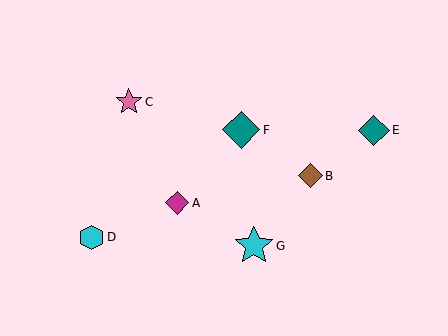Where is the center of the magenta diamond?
The center of the magenta diamond is at (177, 203).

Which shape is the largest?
The cyan star (labeled G) is the largest.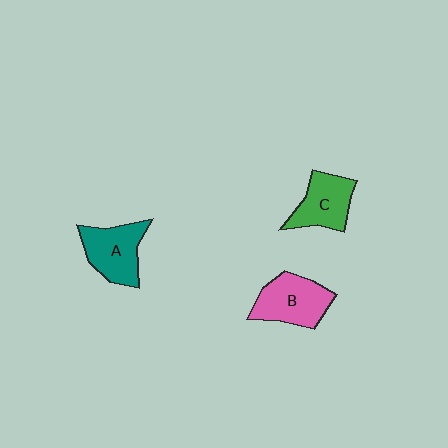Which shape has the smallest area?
Shape C (green).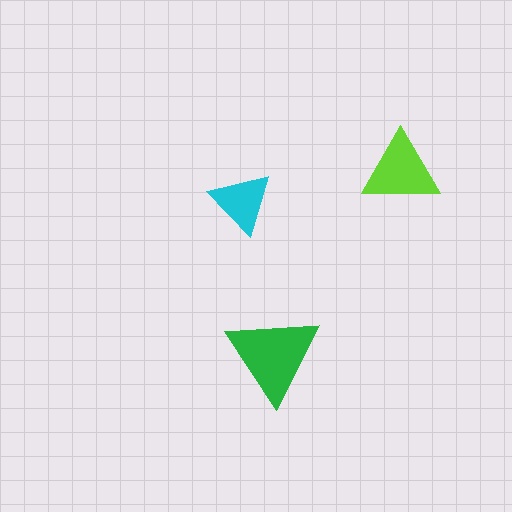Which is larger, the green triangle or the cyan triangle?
The green one.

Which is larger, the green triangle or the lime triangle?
The green one.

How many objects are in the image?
There are 3 objects in the image.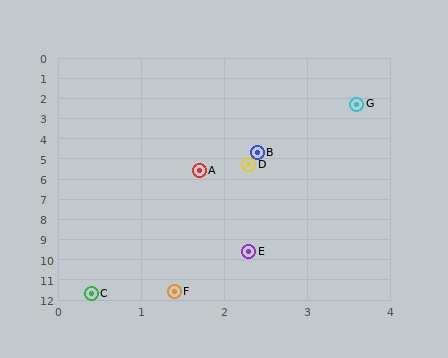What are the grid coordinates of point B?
Point B is at approximately (2.4, 4.7).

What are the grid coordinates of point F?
Point F is at approximately (1.4, 11.6).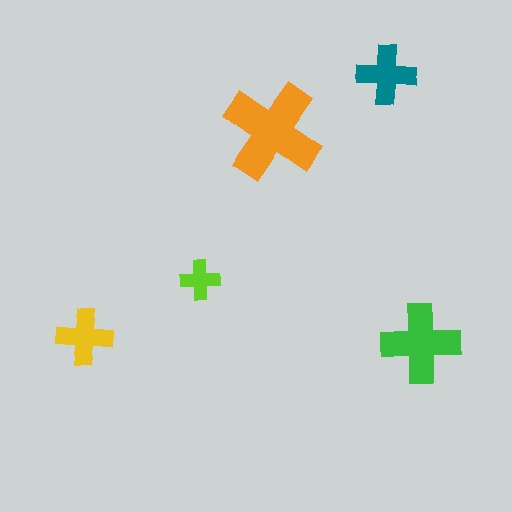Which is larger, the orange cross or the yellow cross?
The orange one.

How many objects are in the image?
There are 5 objects in the image.